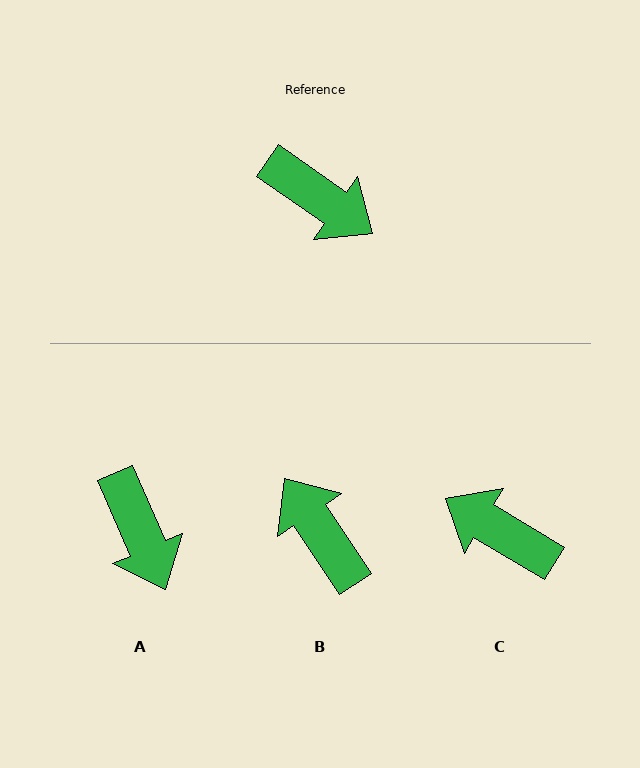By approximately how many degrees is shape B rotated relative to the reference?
Approximately 159 degrees counter-clockwise.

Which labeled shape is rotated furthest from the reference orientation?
C, about 176 degrees away.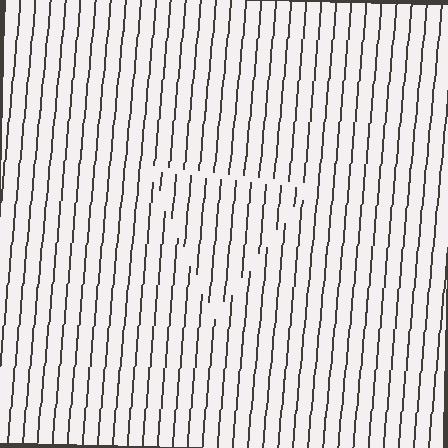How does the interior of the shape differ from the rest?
The interior of the shape contains the same grating, shifted by half a period — the contour is defined by the phase discontinuity where line-ends from the inner and outer gratings abut.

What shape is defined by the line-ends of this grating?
An illusory triangle. The interior of the shape contains the same grating, shifted by half a period — the contour is defined by the phase discontinuity where line-ends from the inner and outer gratings abut.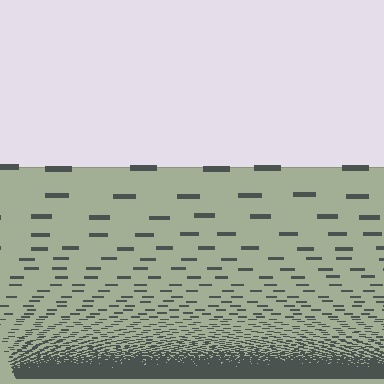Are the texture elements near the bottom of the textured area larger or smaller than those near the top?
Smaller. The gradient is inverted — elements near the bottom are smaller and denser.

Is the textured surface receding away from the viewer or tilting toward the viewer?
The surface appears to tilt toward the viewer. Texture elements get larger and sparser toward the top.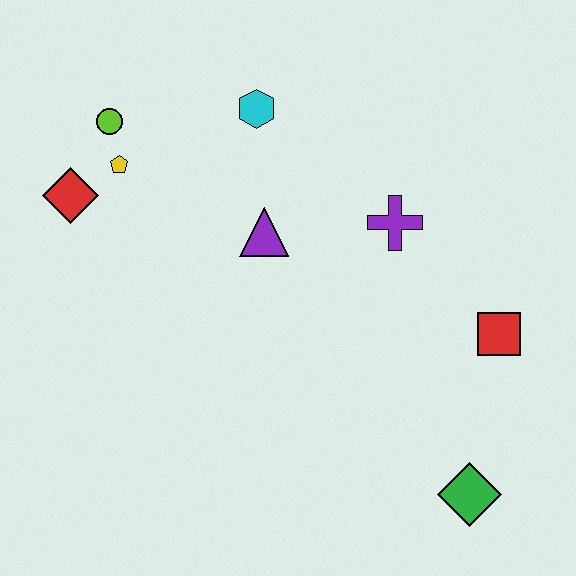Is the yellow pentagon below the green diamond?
No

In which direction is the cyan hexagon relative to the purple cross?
The cyan hexagon is to the left of the purple cross.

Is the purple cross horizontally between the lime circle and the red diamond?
No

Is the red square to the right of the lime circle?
Yes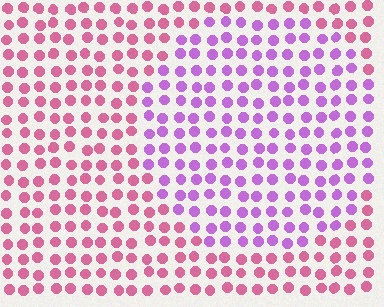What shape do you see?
I see a circle.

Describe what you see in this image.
The image is filled with small pink elements in a uniform arrangement. A circle-shaped region is visible where the elements are tinted to a slightly different hue, forming a subtle color boundary.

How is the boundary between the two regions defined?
The boundary is defined purely by a slight shift in hue (about 45 degrees). Spacing, size, and orientation are identical on both sides.